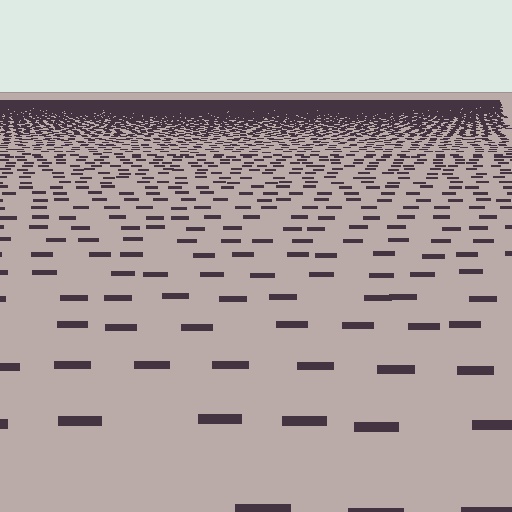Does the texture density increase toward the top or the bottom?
Density increases toward the top.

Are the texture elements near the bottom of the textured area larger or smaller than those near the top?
Larger. Near the bottom, elements are closer to the viewer and appear at a bigger on-screen size.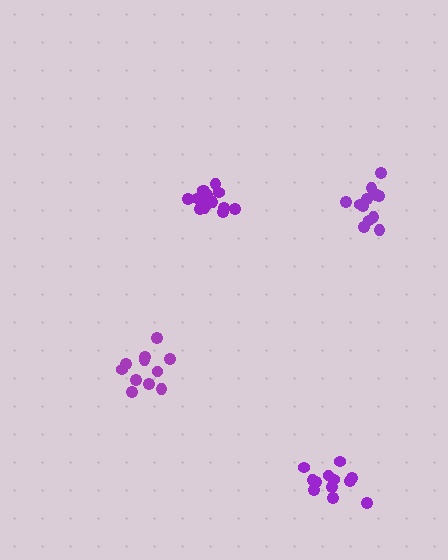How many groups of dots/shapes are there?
There are 4 groups.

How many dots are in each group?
Group 1: 12 dots, Group 2: 14 dots, Group 3: 11 dots, Group 4: 12 dots (49 total).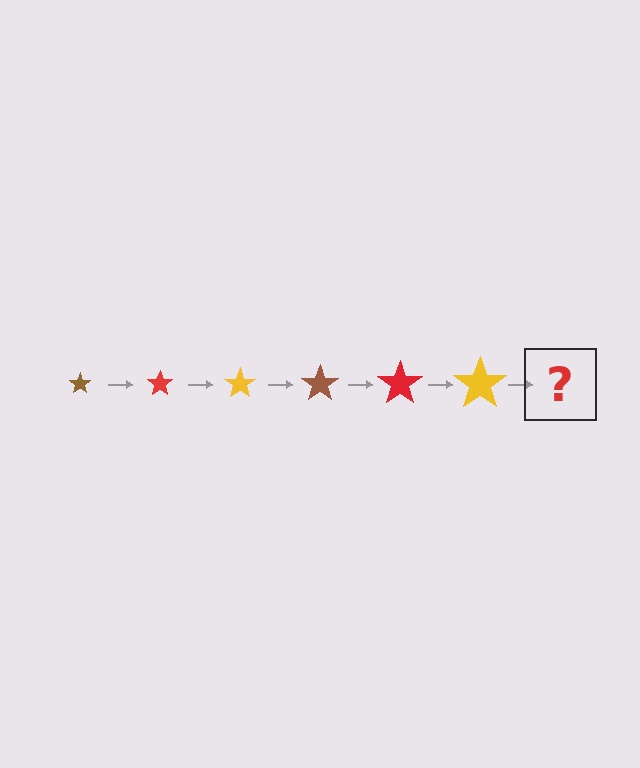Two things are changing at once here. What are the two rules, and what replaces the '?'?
The two rules are that the star grows larger each step and the color cycles through brown, red, and yellow. The '?' should be a brown star, larger than the previous one.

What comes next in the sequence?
The next element should be a brown star, larger than the previous one.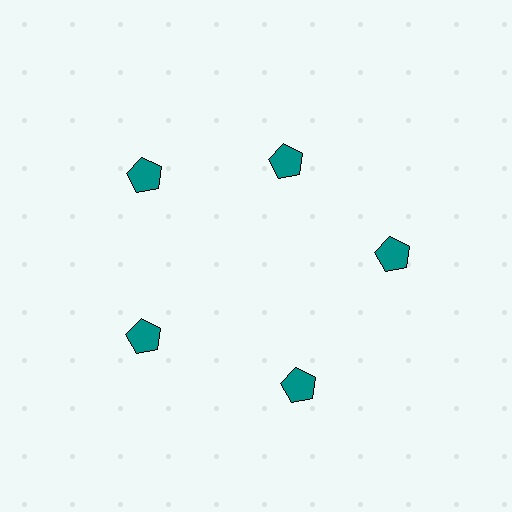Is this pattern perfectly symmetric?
No. The 5 teal pentagons are arranged in a ring, but one element near the 1 o'clock position is pulled inward toward the center, breaking the 5-fold rotational symmetry.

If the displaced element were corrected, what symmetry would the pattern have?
It would have 5-fold rotational symmetry — the pattern would map onto itself every 72 degrees.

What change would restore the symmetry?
The symmetry would be restored by moving it outward, back onto the ring so that all 5 pentagons sit at equal angles and equal distance from the center.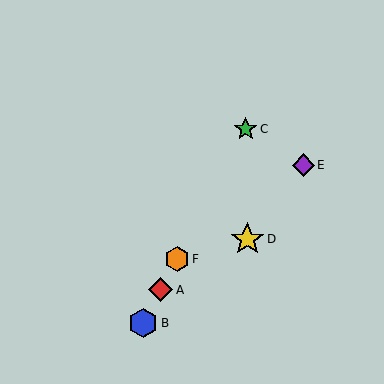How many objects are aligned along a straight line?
4 objects (A, B, C, F) are aligned along a straight line.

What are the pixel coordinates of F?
Object F is at (177, 259).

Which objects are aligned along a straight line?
Objects A, B, C, F are aligned along a straight line.